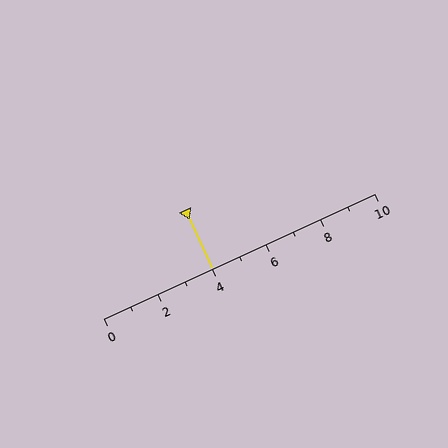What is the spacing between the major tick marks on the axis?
The major ticks are spaced 2 apart.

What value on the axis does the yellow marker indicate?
The marker indicates approximately 4.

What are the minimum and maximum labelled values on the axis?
The axis runs from 0 to 10.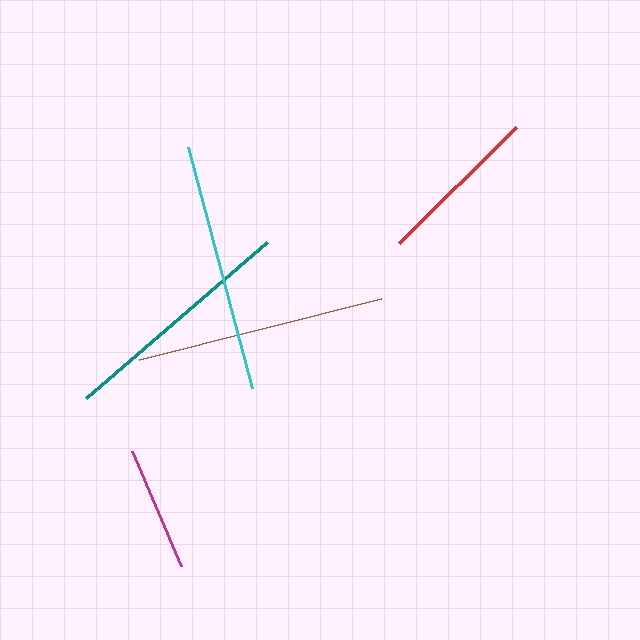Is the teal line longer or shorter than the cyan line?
The cyan line is longer than the teal line.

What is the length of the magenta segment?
The magenta segment is approximately 125 pixels long.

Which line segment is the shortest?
The magenta line is the shortest at approximately 125 pixels.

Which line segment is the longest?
The brown line is the longest at approximately 250 pixels.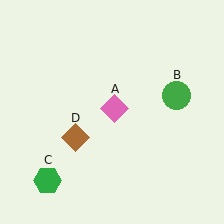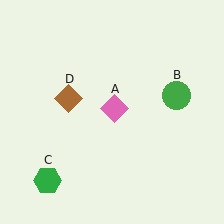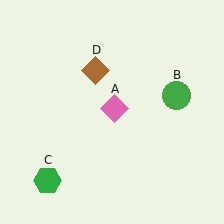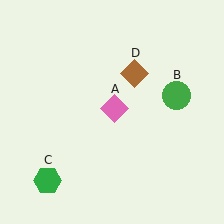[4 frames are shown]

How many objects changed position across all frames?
1 object changed position: brown diamond (object D).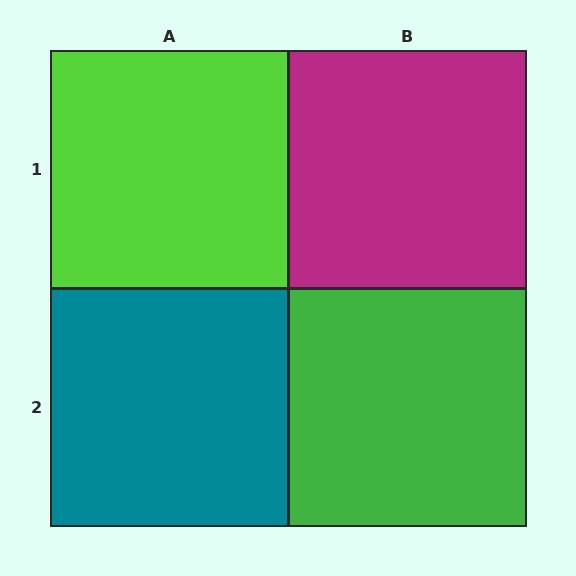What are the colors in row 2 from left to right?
Teal, green.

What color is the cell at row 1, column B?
Magenta.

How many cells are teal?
1 cell is teal.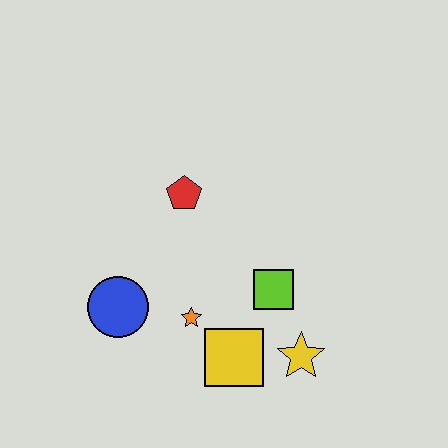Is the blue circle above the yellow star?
Yes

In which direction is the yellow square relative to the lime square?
The yellow square is below the lime square.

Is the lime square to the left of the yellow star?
Yes